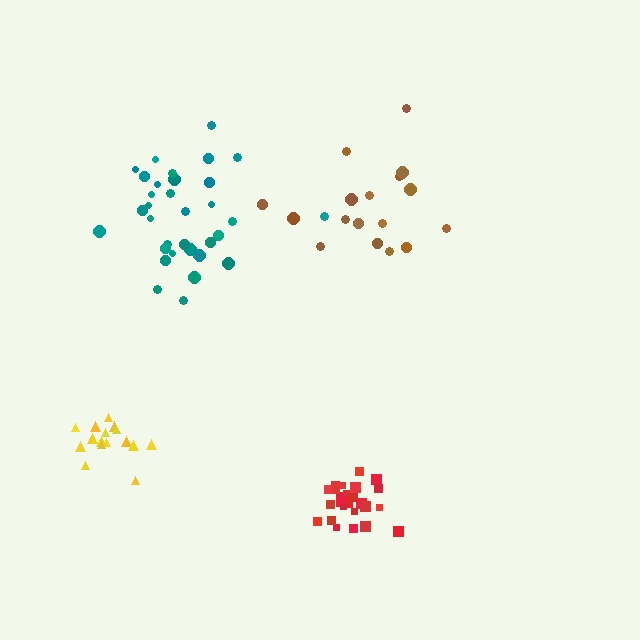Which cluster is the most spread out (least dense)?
Brown.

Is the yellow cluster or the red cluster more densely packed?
Red.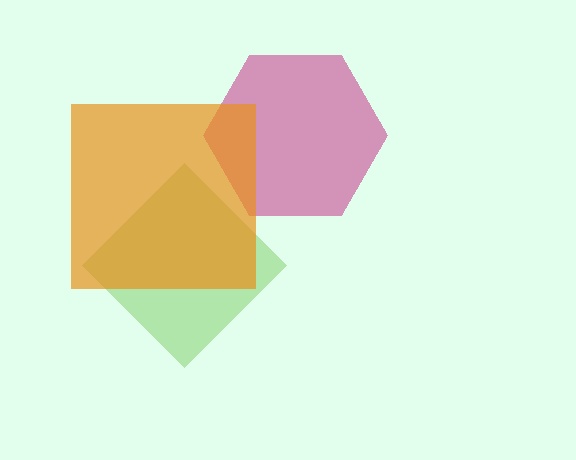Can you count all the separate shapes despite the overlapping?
Yes, there are 3 separate shapes.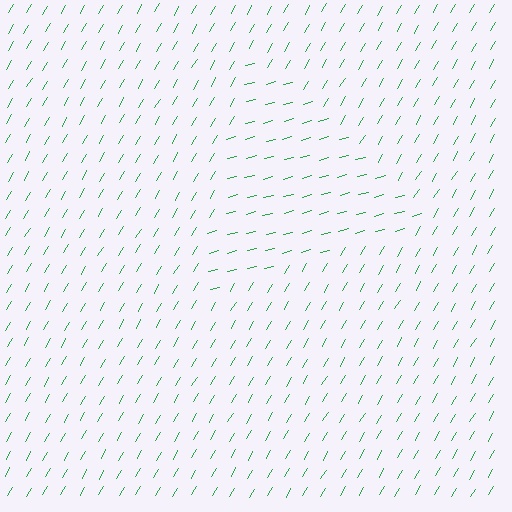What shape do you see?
I see a triangle.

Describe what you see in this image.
The image is filled with small green line segments. A triangle region in the image has lines oriented differently from the surrounding lines, creating a visible texture boundary.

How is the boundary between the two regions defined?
The boundary is defined purely by a change in line orientation (approximately 45 degrees difference). All lines are the same color and thickness.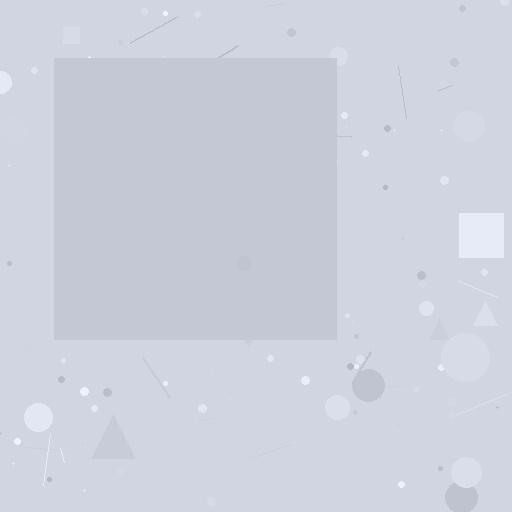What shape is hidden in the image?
A square is hidden in the image.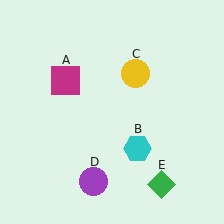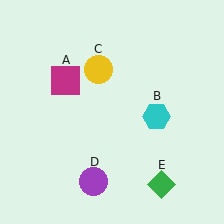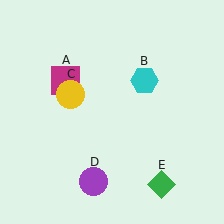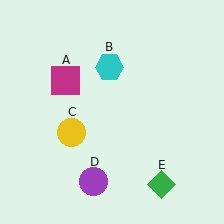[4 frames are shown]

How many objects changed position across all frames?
2 objects changed position: cyan hexagon (object B), yellow circle (object C).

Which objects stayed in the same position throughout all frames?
Magenta square (object A) and purple circle (object D) and green diamond (object E) remained stationary.